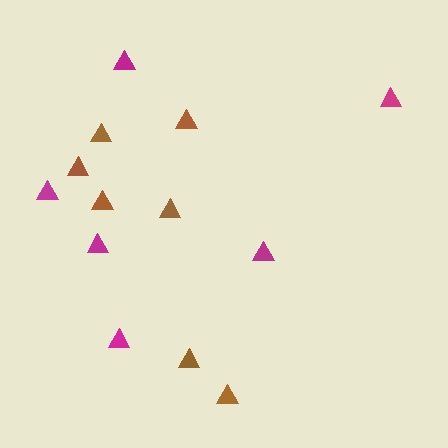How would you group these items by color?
There are 2 groups: one group of brown triangles (7) and one group of magenta triangles (6).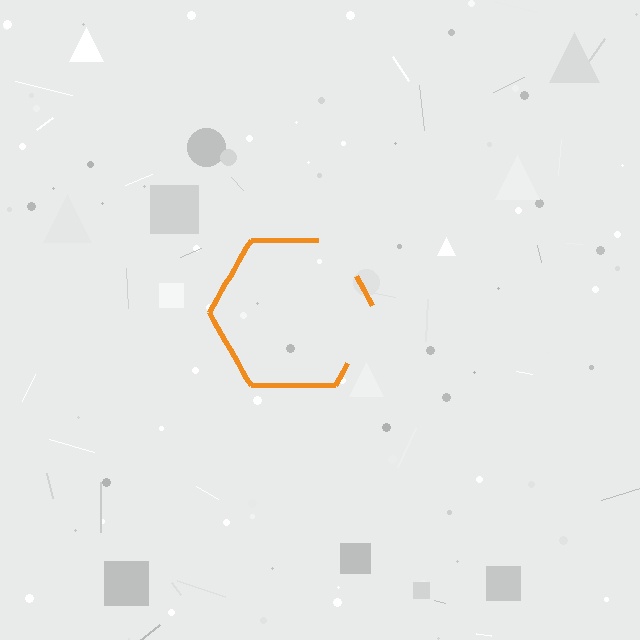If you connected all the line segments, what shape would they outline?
They would outline a hexagon.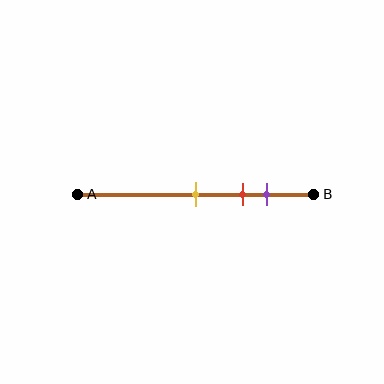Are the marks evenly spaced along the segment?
Yes, the marks are approximately evenly spaced.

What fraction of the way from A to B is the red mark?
The red mark is approximately 70% (0.7) of the way from A to B.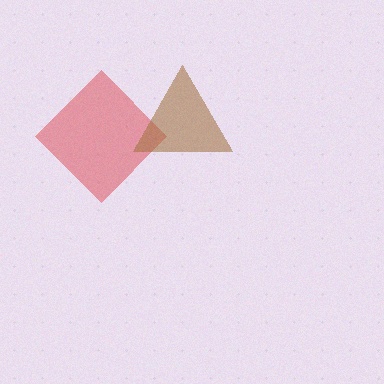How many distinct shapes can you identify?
There are 2 distinct shapes: a red diamond, a brown triangle.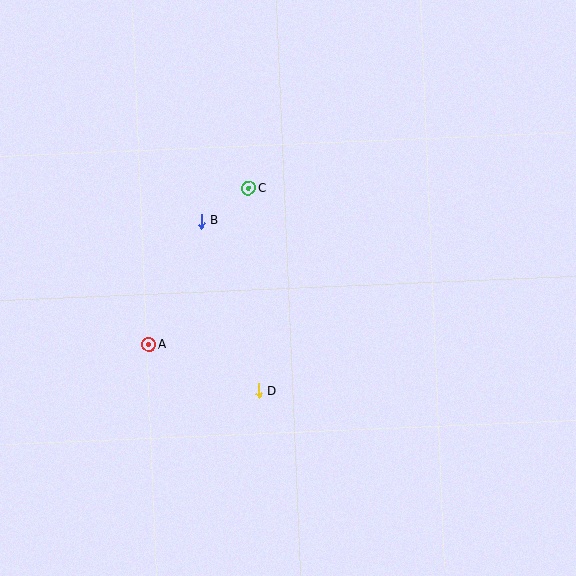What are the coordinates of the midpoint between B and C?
The midpoint between B and C is at (225, 205).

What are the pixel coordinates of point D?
Point D is at (259, 391).